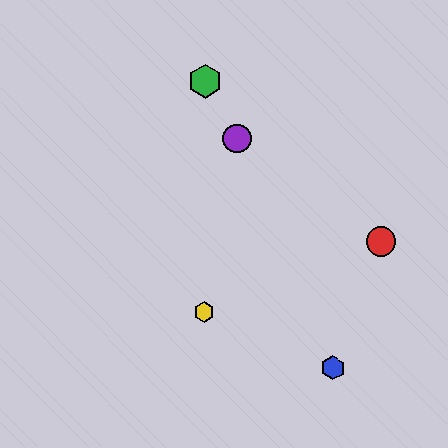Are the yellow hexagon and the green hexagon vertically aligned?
Yes, both are at x≈204.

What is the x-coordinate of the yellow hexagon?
The yellow hexagon is at x≈204.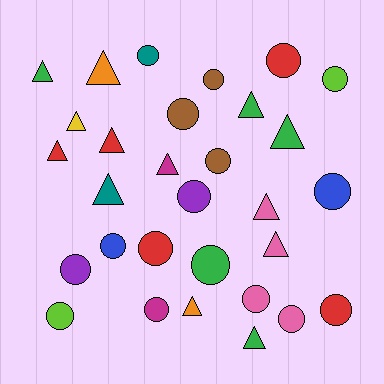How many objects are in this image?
There are 30 objects.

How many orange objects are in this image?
There are 2 orange objects.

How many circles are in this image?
There are 17 circles.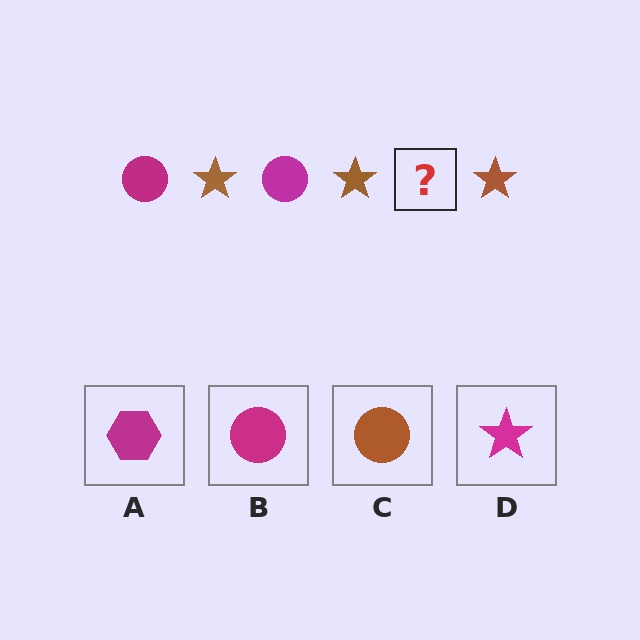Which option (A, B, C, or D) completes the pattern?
B.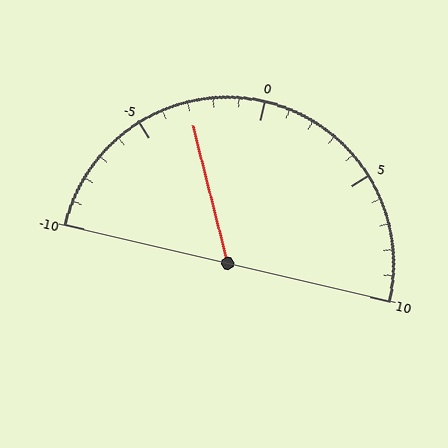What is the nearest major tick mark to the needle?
The nearest major tick mark is -5.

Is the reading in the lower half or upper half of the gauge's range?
The reading is in the lower half of the range (-10 to 10).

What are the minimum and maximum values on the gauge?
The gauge ranges from -10 to 10.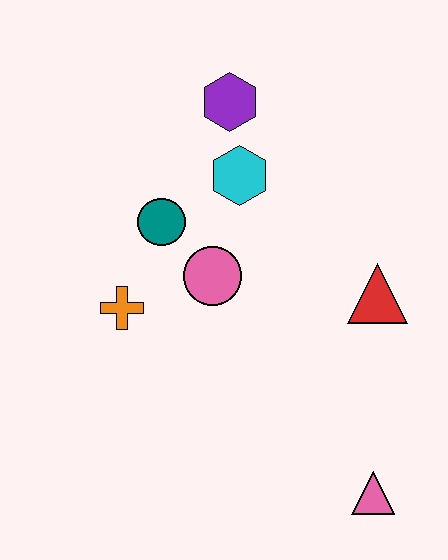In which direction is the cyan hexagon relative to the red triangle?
The cyan hexagon is to the left of the red triangle.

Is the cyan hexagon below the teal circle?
No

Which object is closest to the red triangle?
The pink circle is closest to the red triangle.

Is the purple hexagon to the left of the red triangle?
Yes